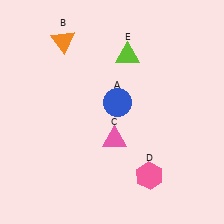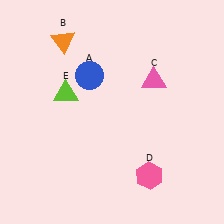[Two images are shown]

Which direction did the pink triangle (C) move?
The pink triangle (C) moved up.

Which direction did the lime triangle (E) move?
The lime triangle (E) moved left.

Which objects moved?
The objects that moved are: the blue circle (A), the pink triangle (C), the lime triangle (E).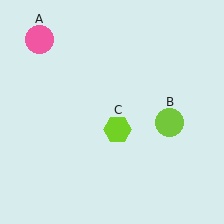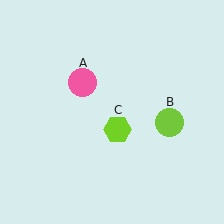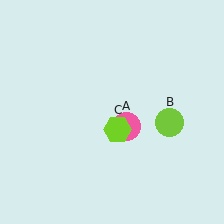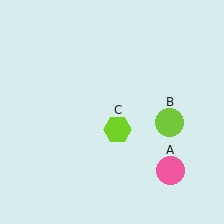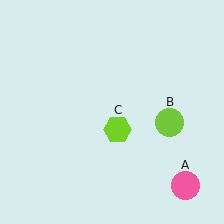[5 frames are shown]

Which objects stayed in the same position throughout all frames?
Lime circle (object B) and lime hexagon (object C) remained stationary.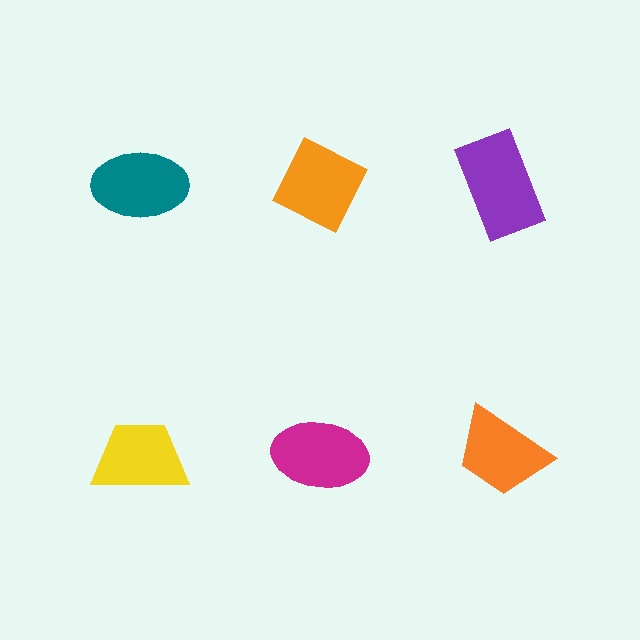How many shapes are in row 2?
3 shapes.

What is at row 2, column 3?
An orange trapezoid.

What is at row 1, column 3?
A purple rectangle.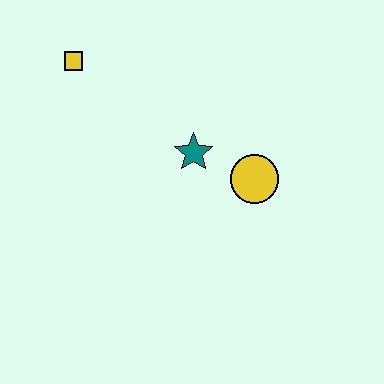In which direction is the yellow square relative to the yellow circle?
The yellow square is to the left of the yellow circle.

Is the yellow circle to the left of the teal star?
No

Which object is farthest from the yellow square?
The yellow circle is farthest from the yellow square.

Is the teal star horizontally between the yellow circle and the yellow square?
Yes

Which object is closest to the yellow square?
The teal star is closest to the yellow square.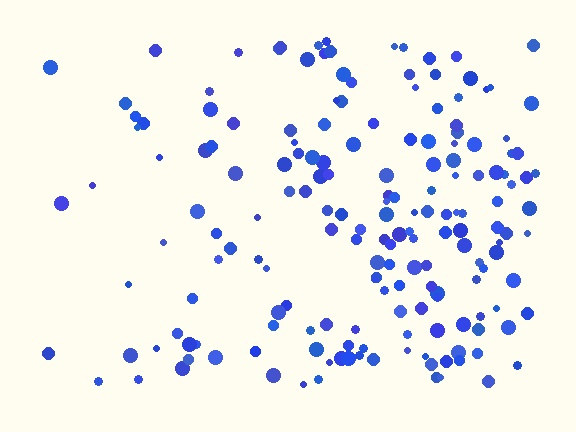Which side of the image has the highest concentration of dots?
The right.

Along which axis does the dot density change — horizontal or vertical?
Horizontal.